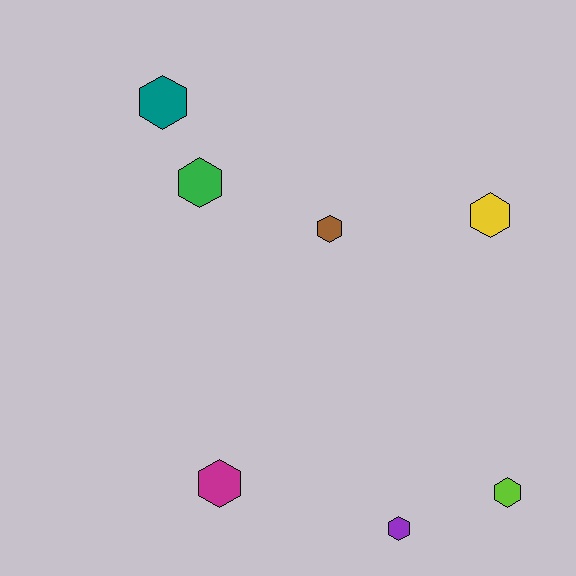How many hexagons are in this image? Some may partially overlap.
There are 7 hexagons.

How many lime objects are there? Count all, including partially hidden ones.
There is 1 lime object.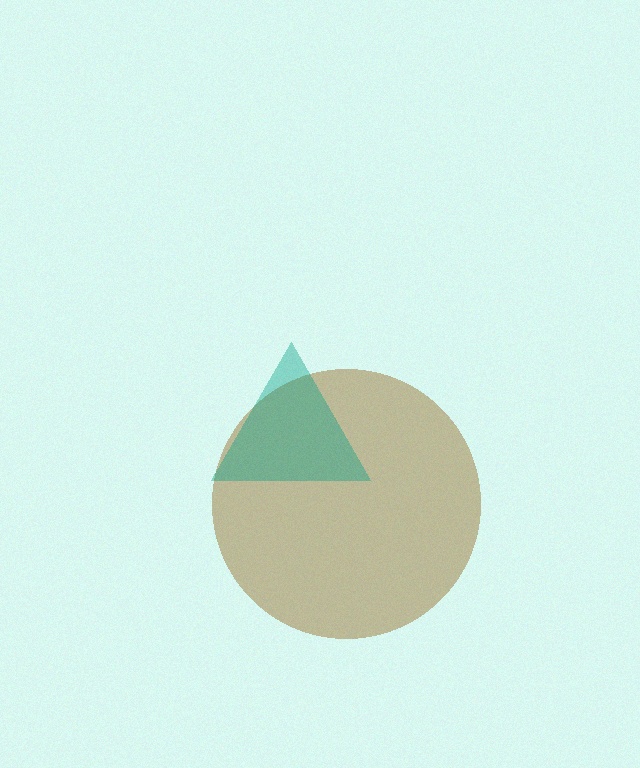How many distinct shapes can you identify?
There are 2 distinct shapes: a brown circle, a teal triangle.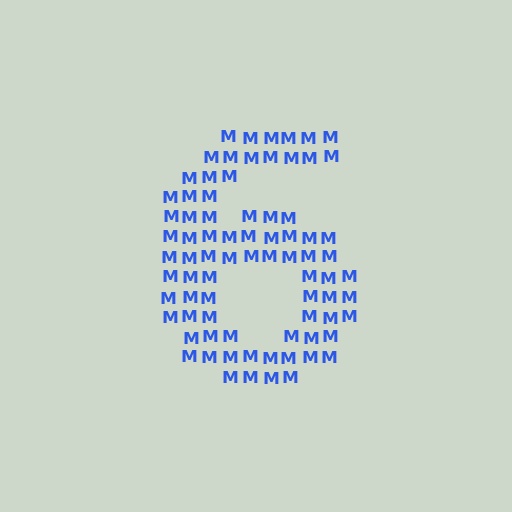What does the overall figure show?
The overall figure shows the digit 6.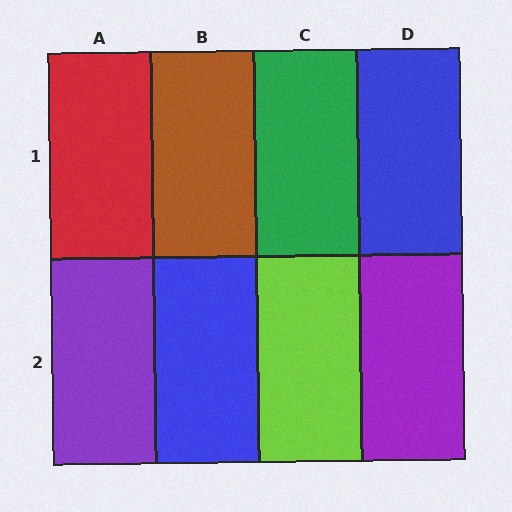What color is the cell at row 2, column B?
Blue.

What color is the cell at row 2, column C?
Lime.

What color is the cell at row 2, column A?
Purple.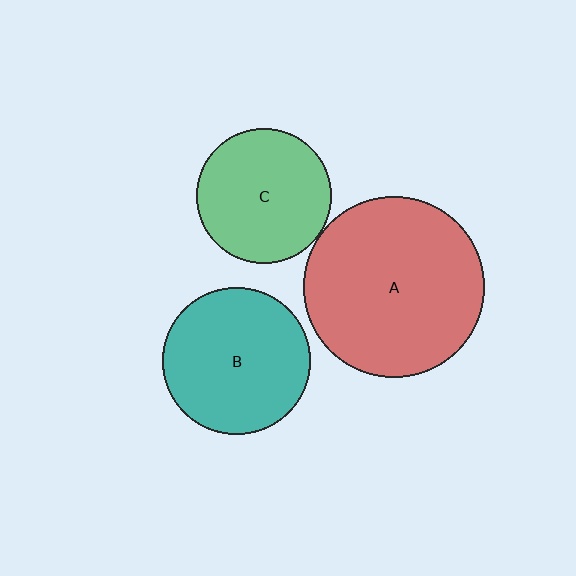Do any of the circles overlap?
No, none of the circles overlap.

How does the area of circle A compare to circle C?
Approximately 1.8 times.